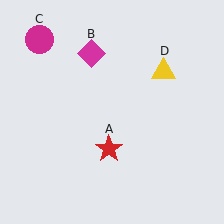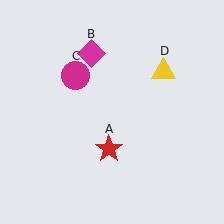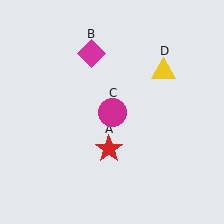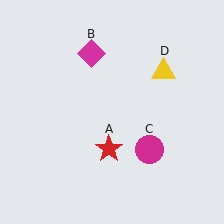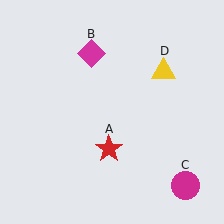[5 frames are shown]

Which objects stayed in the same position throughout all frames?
Red star (object A) and magenta diamond (object B) and yellow triangle (object D) remained stationary.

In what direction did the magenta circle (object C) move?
The magenta circle (object C) moved down and to the right.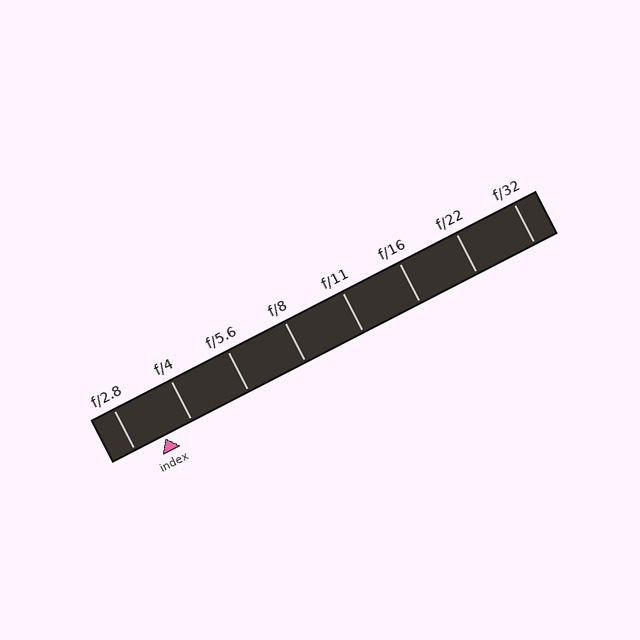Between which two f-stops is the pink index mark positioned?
The index mark is between f/2.8 and f/4.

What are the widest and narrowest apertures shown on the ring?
The widest aperture shown is f/2.8 and the narrowest is f/32.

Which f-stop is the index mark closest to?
The index mark is closest to f/4.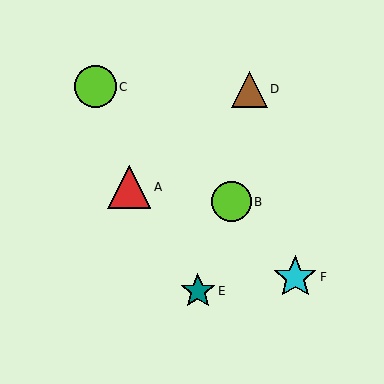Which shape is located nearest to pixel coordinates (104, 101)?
The lime circle (labeled C) at (95, 87) is nearest to that location.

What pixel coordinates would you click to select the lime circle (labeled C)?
Click at (95, 87) to select the lime circle C.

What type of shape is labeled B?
Shape B is a lime circle.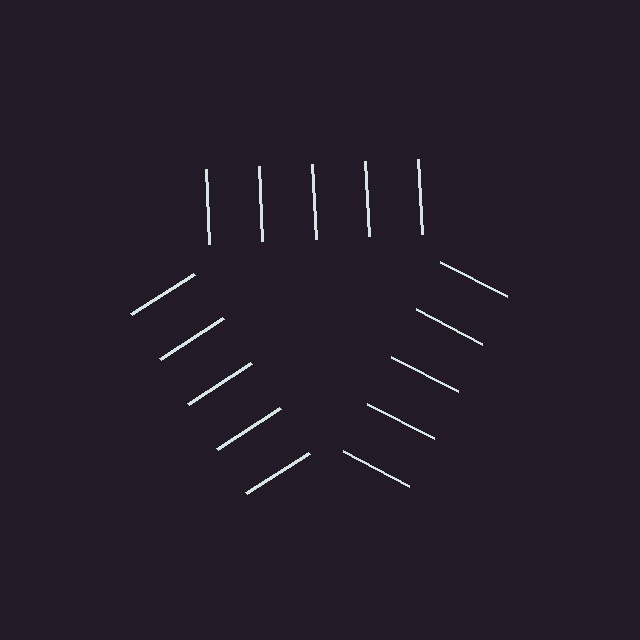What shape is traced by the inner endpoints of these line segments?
An illusory triangle — the line segments terminate on its edges but no continuous stroke is drawn.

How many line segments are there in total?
15 — 5 along each of the 3 edges.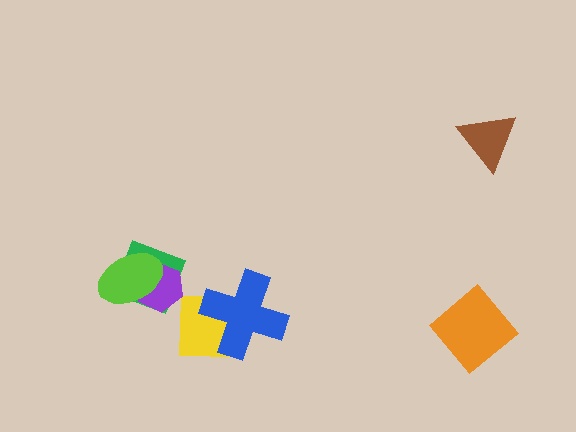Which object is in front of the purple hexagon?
The lime ellipse is in front of the purple hexagon.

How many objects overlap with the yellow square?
1 object overlaps with the yellow square.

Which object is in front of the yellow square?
The blue cross is in front of the yellow square.